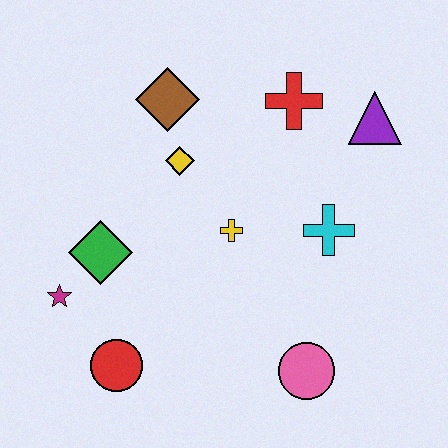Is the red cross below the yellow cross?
No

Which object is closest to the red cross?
The purple triangle is closest to the red cross.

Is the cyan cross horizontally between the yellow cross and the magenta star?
No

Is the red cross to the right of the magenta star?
Yes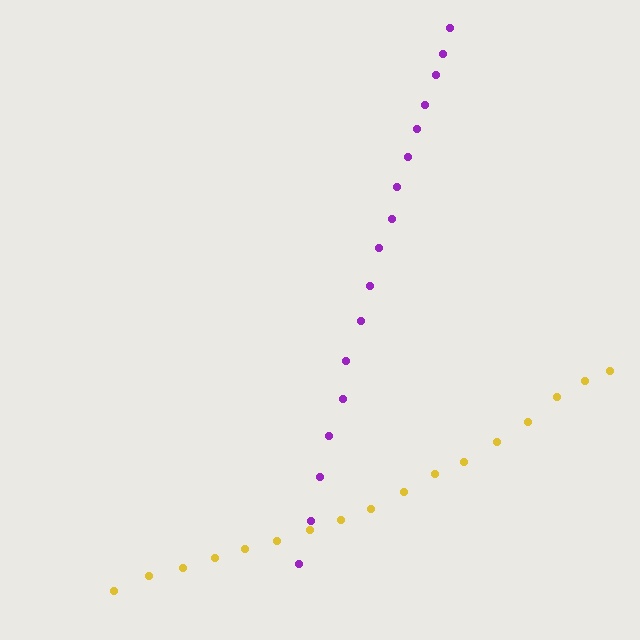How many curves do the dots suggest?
There are 2 distinct paths.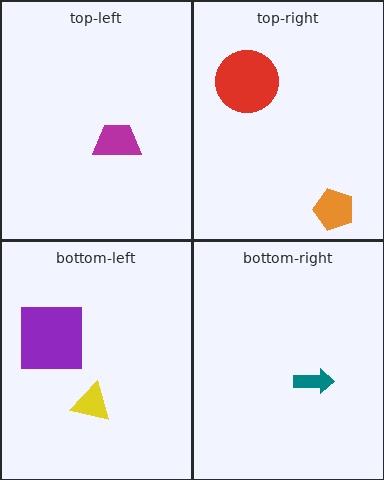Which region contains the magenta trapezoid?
The top-left region.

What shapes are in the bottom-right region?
The teal arrow.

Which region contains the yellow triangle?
The bottom-left region.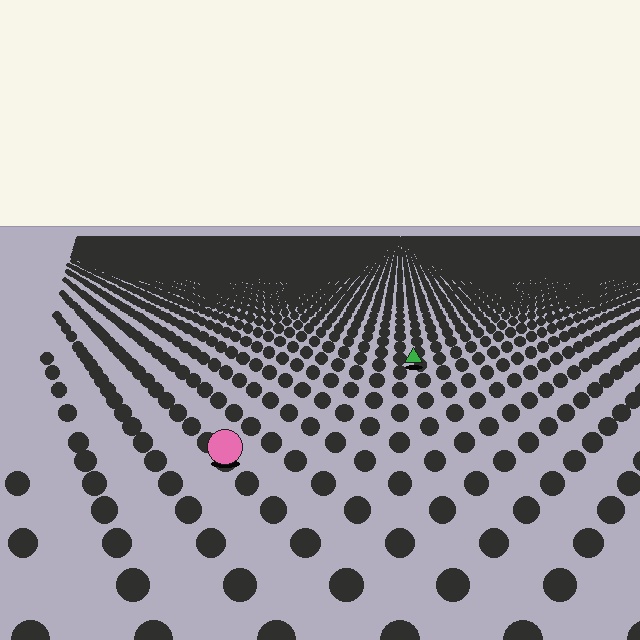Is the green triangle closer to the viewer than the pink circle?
No. The pink circle is closer — you can tell from the texture gradient: the ground texture is coarser near it.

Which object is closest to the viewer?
The pink circle is closest. The texture marks near it are larger and more spread out.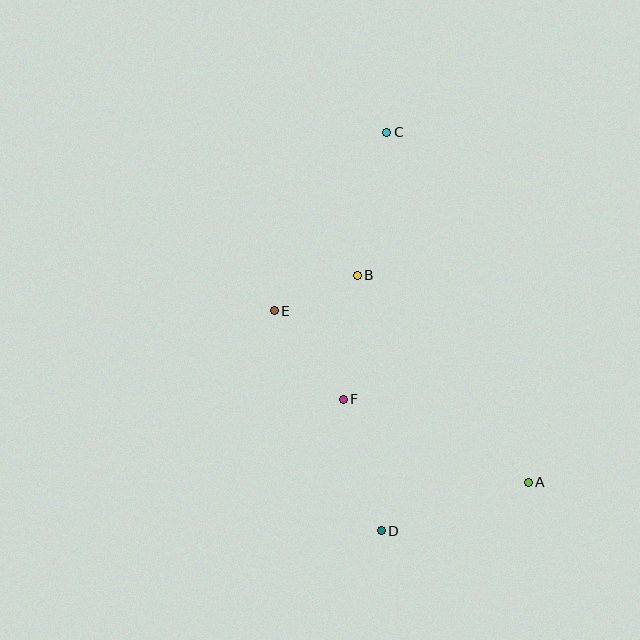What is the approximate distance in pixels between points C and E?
The distance between C and E is approximately 211 pixels.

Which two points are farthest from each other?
Points C and D are farthest from each other.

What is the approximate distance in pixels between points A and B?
The distance between A and B is approximately 268 pixels.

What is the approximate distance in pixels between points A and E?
The distance between A and E is approximately 306 pixels.